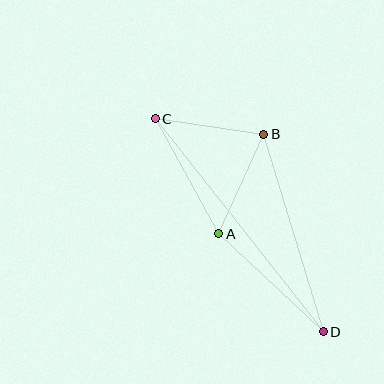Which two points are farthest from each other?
Points C and D are farthest from each other.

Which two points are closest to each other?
Points A and B are closest to each other.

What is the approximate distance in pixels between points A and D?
The distance between A and D is approximately 143 pixels.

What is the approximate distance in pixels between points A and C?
The distance between A and C is approximately 131 pixels.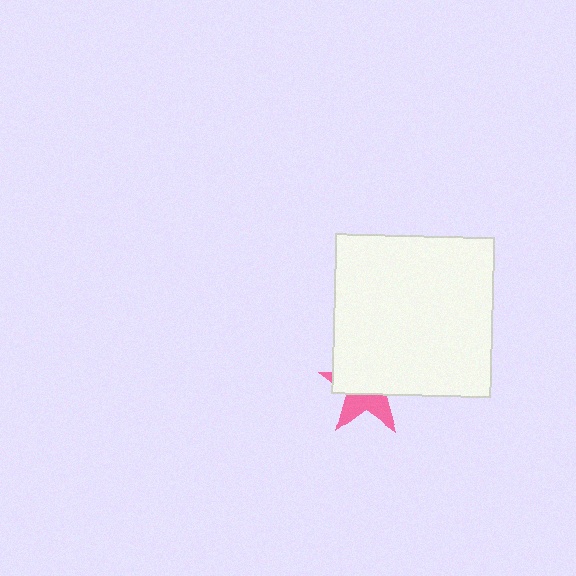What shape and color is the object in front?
The object in front is a white square.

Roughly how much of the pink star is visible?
A small part of it is visible (roughly 39%).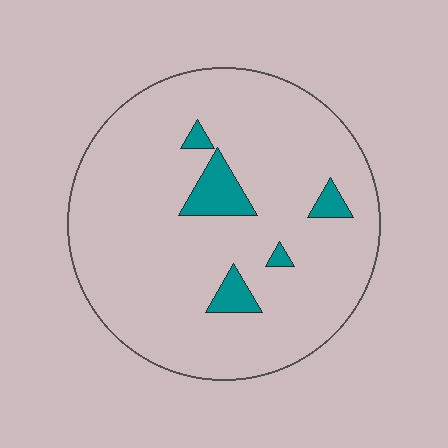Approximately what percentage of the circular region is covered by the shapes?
Approximately 10%.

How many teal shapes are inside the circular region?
5.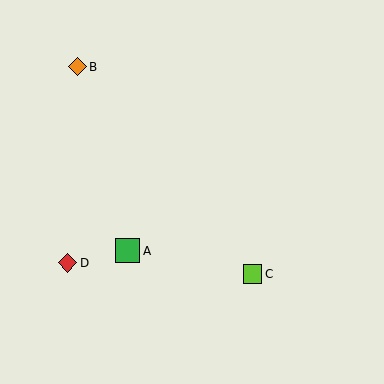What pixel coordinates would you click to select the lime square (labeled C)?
Click at (252, 274) to select the lime square C.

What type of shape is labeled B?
Shape B is an orange diamond.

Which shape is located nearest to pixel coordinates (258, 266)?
The lime square (labeled C) at (252, 274) is nearest to that location.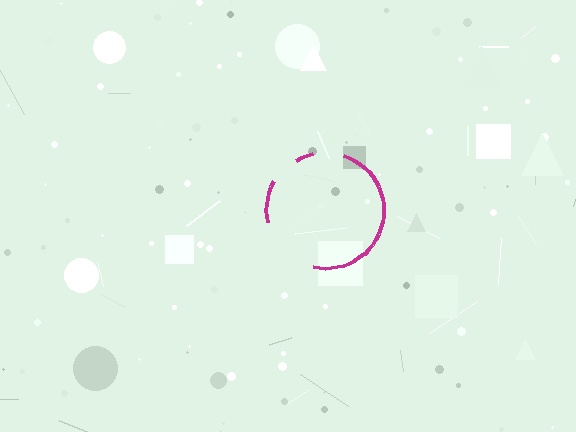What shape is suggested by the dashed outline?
The dashed outline suggests a circle.